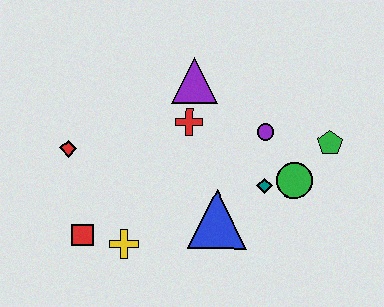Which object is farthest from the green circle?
The red diamond is farthest from the green circle.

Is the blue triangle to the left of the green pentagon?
Yes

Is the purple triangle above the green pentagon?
Yes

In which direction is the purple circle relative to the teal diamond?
The purple circle is above the teal diamond.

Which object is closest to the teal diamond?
The green circle is closest to the teal diamond.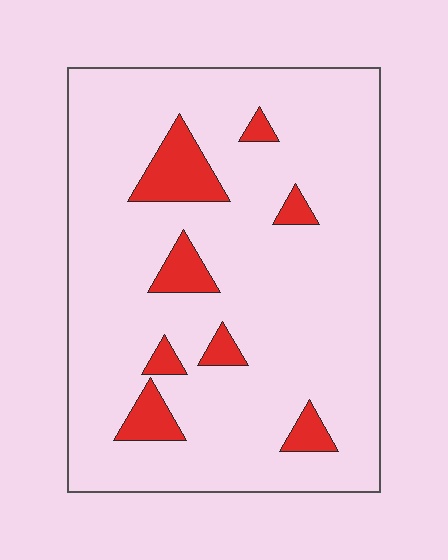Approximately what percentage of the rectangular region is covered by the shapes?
Approximately 10%.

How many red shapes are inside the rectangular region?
8.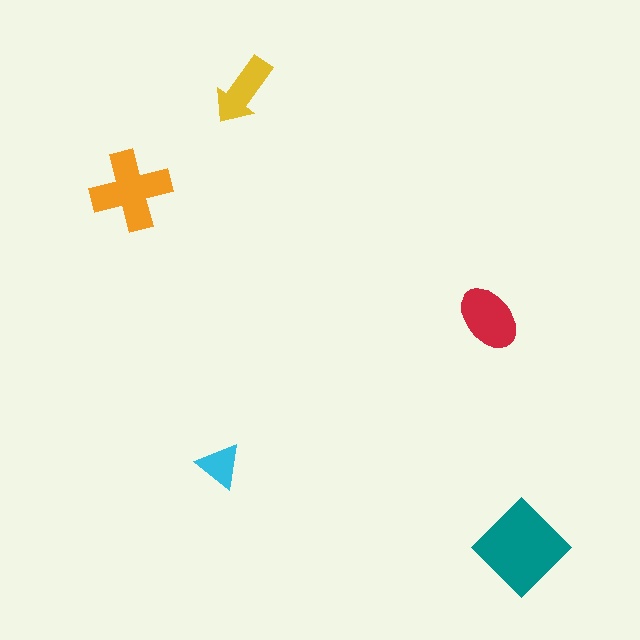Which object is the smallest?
The cyan triangle.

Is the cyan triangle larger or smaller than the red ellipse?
Smaller.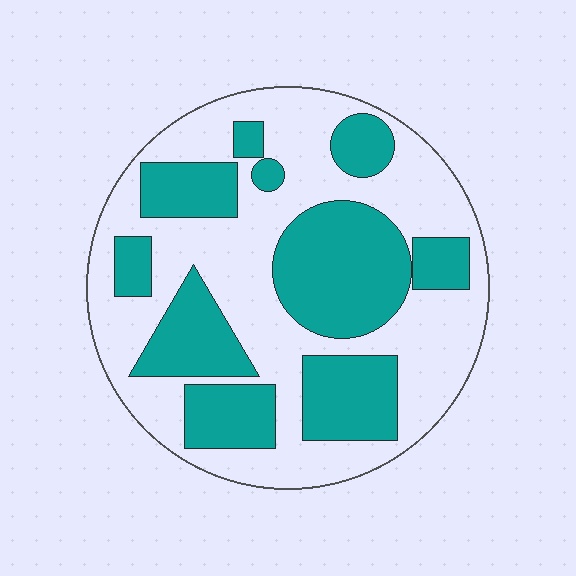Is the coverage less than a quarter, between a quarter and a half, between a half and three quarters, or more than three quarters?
Between a quarter and a half.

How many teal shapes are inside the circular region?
10.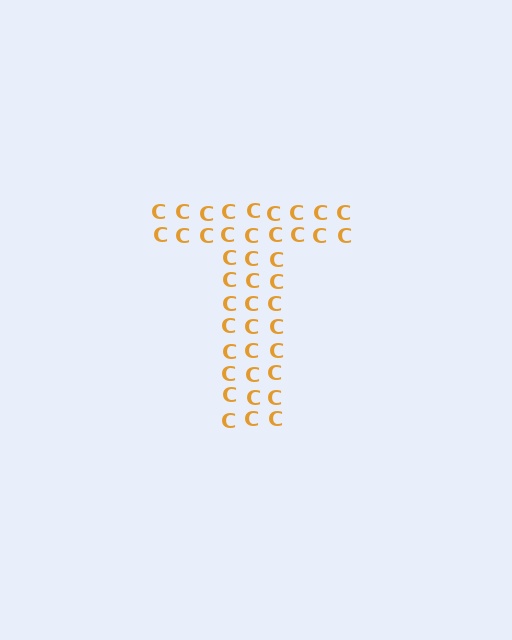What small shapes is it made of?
It is made of small letter C's.